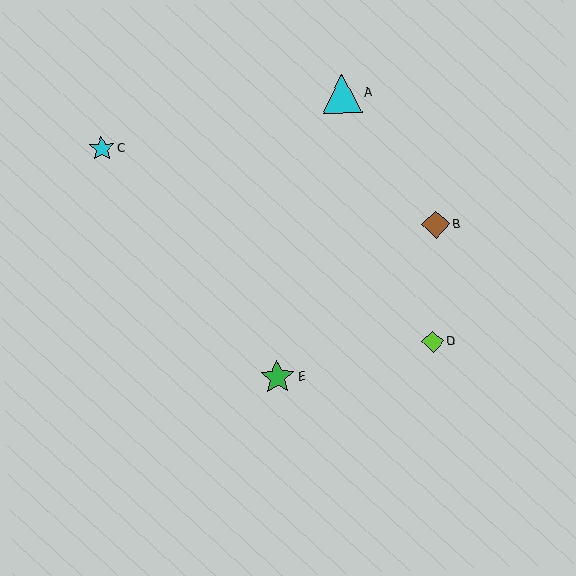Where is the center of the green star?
The center of the green star is at (277, 377).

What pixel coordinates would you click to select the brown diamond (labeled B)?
Click at (436, 225) to select the brown diamond B.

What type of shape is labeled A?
Shape A is a cyan triangle.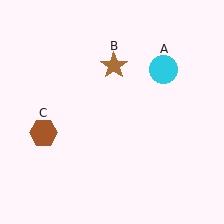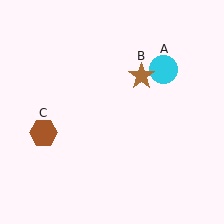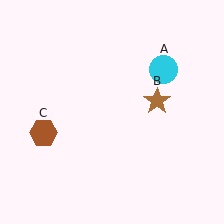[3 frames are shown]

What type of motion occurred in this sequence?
The brown star (object B) rotated clockwise around the center of the scene.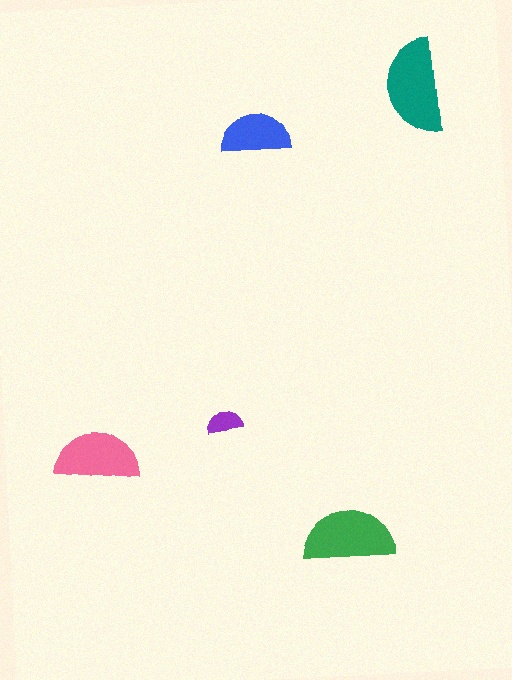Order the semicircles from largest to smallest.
the teal one, the green one, the pink one, the blue one, the purple one.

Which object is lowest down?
The green semicircle is bottommost.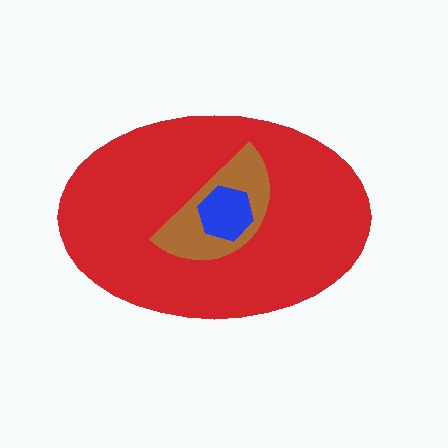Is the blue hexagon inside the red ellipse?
Yes.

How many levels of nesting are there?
3.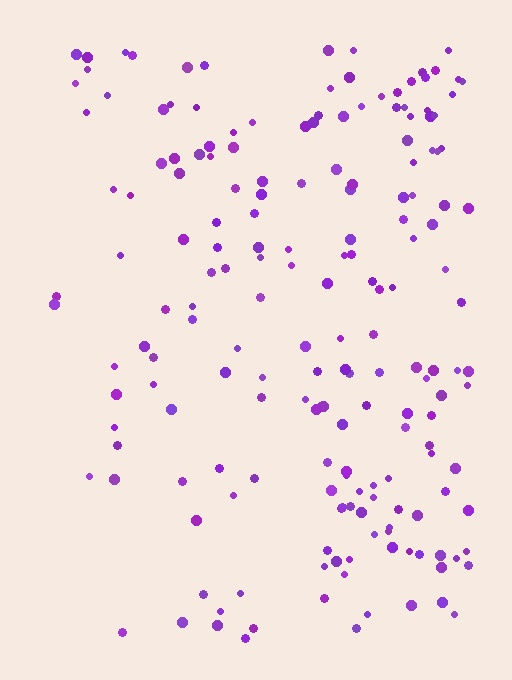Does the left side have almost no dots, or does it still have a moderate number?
Still a moderate number, just noticeably fewer than the right.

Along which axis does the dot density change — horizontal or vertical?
Horizontal.